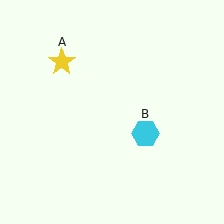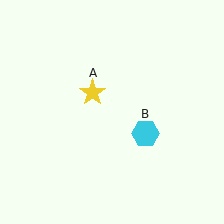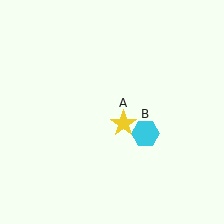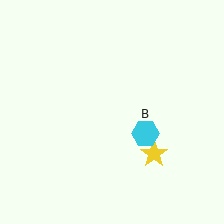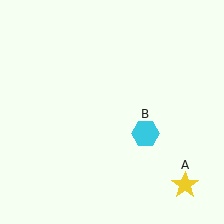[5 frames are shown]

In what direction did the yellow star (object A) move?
The yellow star (object A) moved down and to the right.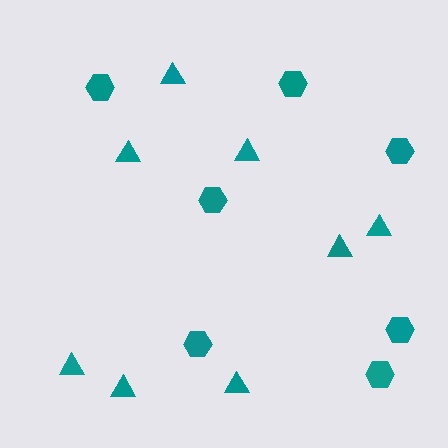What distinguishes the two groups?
There are 2 groups: one group of triangles (8) and one group of hexagons (7).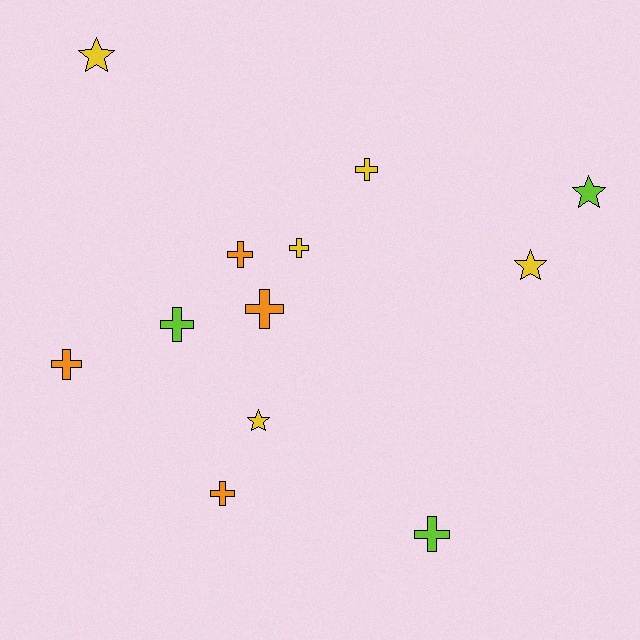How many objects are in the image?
There are 12 objects.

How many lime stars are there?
There is 1 lime star.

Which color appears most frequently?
Yellow, with 5 objects.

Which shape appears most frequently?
Cross, with 8 objects.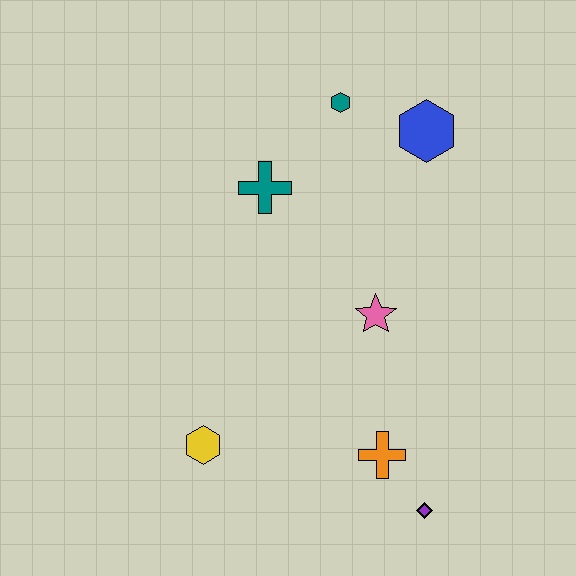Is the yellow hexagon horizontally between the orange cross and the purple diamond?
No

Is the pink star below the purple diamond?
No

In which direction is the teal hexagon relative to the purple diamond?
The teal hexagon is above the purple diamond.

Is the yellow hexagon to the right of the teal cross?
No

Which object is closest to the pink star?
The orange cross is closest to the pink star.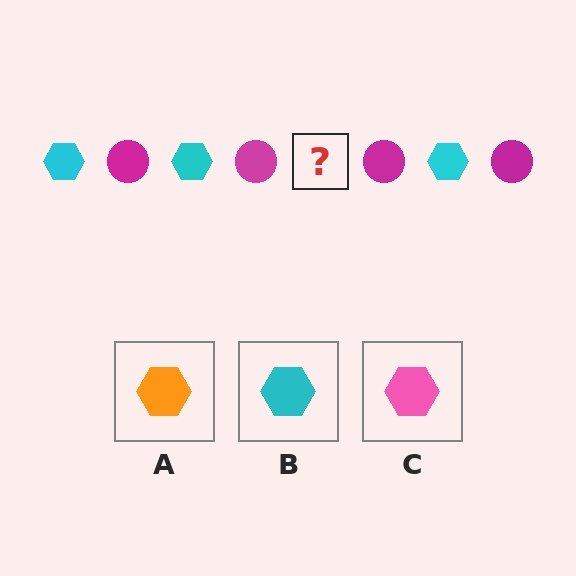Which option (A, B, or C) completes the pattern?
B.